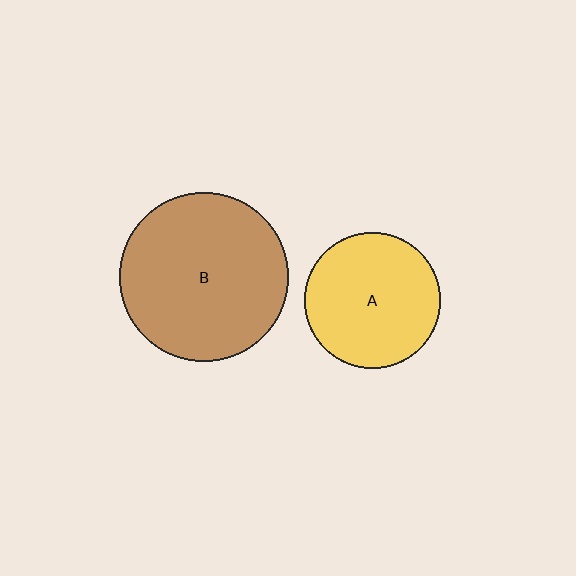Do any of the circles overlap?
No, none of the circles overlap.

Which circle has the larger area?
Circle B (brown).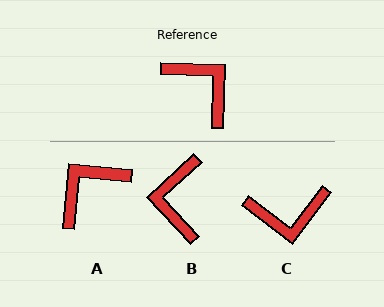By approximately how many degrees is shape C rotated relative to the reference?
Approximately 126 degrees clockwise.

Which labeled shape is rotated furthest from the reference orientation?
B, about 134 degrees away.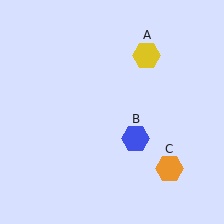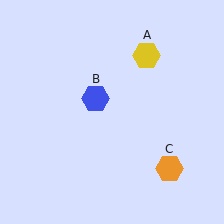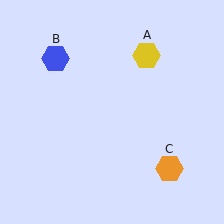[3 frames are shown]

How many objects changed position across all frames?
1 object changed position: blue hexagon (object B).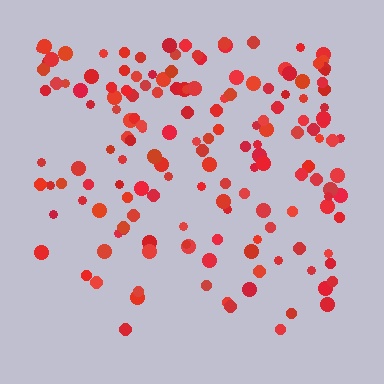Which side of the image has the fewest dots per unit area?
The bottom.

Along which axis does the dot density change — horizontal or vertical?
Vertical.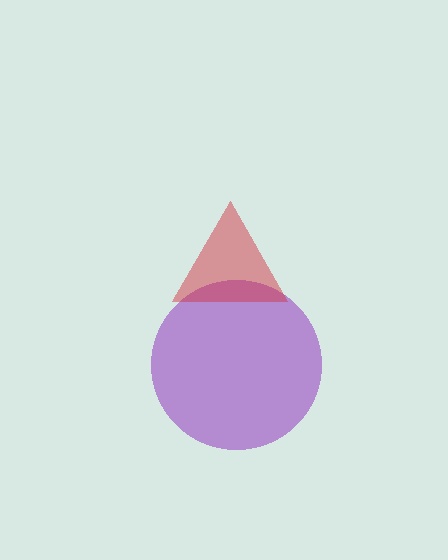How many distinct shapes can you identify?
There are 2 distinct shapes: a purple circle, a red triangle.